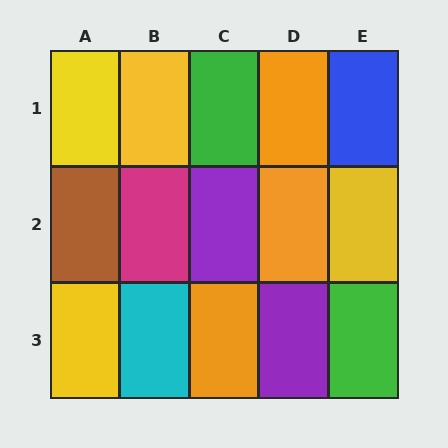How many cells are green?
2 cells are green.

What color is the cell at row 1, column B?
Yellow.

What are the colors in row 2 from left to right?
Brown, magenta, purple, orange, yellow.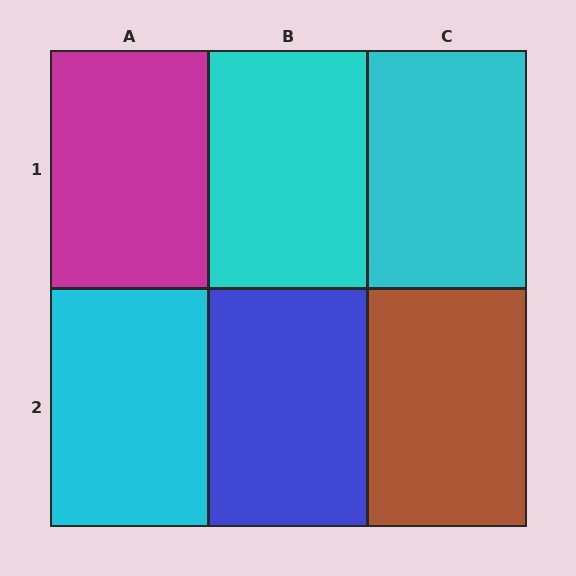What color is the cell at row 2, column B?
Blue.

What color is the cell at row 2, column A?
Cyan.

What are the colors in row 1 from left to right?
Magenta, cyan, cyan.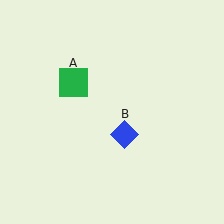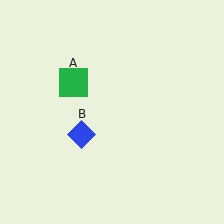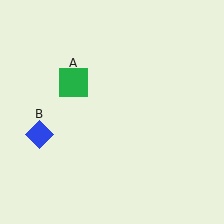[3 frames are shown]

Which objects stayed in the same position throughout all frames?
Green square (object A) remained stationary.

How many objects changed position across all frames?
1 object changed position: blue diamond (object B).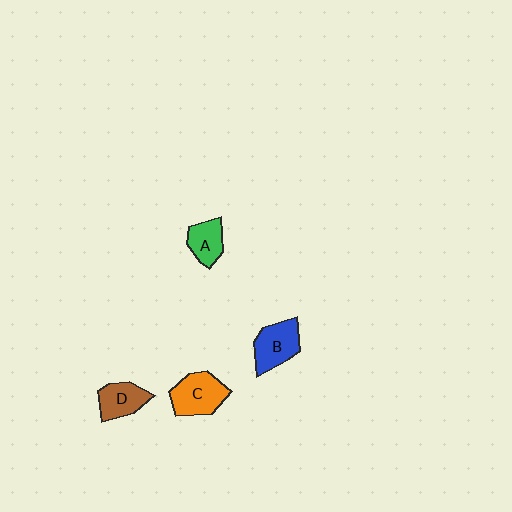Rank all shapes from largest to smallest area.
From largest to smallest: C (orange), B (blue), D (brown), A (green).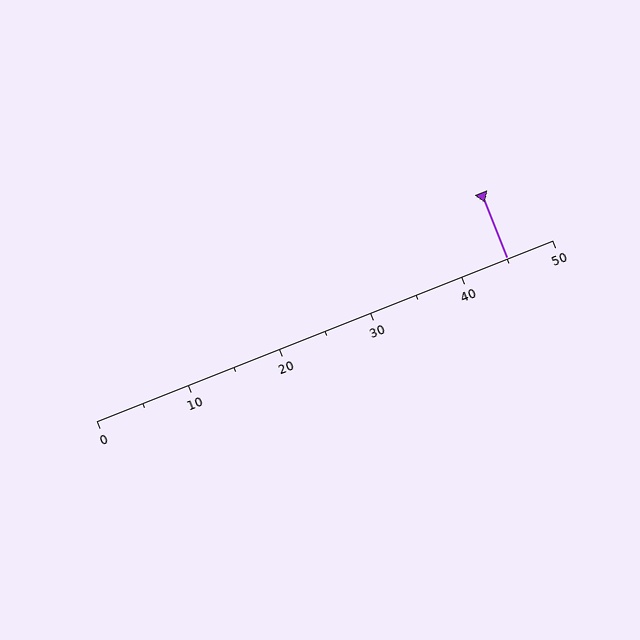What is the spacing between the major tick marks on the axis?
The major ticks are spaced 10 apart.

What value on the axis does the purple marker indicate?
The marker indicates approximately 45.